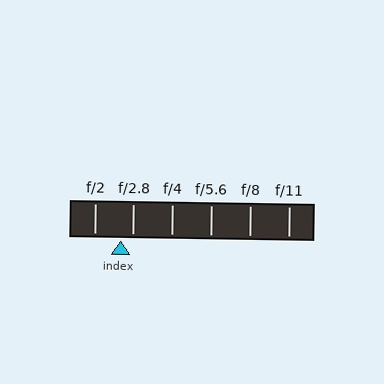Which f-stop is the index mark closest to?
The index mark is closest to f/2.8.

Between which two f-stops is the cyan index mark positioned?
The index mark is between f/2 and f/2.8.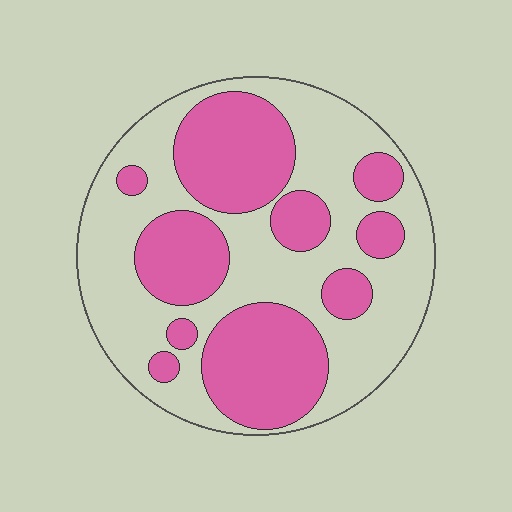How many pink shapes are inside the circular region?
10.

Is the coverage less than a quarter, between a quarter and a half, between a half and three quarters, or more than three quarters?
Between a quarter and a half.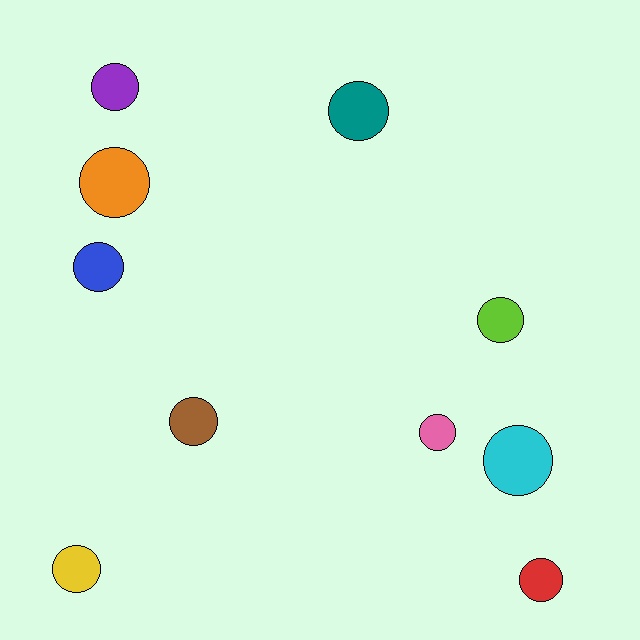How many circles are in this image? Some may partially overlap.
There are 10 circles.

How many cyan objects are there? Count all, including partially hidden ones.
There is 1 cyan object.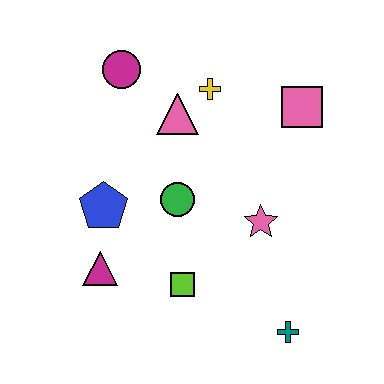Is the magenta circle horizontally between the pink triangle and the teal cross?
No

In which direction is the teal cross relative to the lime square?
The teal cross is to the right of the lime square.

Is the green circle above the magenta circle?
No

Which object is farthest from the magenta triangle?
The pink square is farthest from the magenta triangle.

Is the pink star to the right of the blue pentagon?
Yes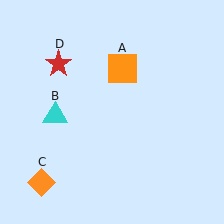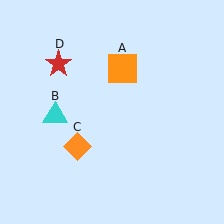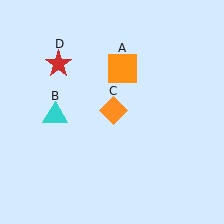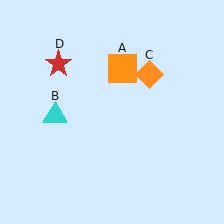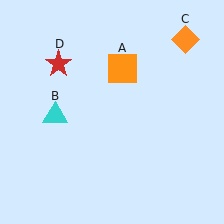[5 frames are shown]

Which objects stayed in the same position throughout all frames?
Orange square (object A) and cyan triangle (object B) and red star (object D) remained stationary.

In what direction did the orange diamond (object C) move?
The orange diamond (object C) moved up and to the right.